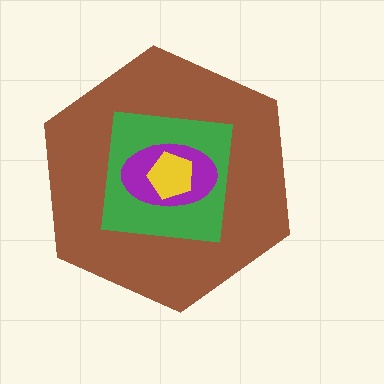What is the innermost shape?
The yellow pentagon.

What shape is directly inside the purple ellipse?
The yellow pentagon.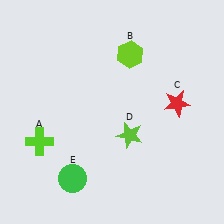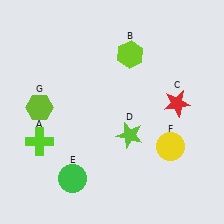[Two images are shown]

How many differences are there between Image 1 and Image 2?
There are 2 differences between the two images.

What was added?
A yellow circle (F), a lime hexagon (G) were added in Image 2.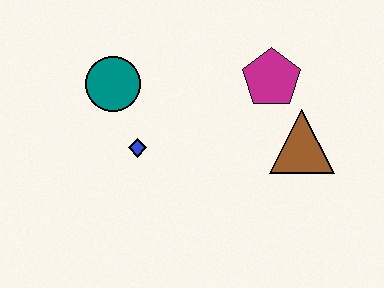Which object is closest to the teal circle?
The blue diamond is closest to the teal circle.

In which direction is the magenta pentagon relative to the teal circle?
The magenta pentagon is to the right of the teal circle.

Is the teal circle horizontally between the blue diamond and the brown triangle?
No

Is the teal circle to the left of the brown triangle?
Yes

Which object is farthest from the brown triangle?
The teal circle is farthest from the brown triangle.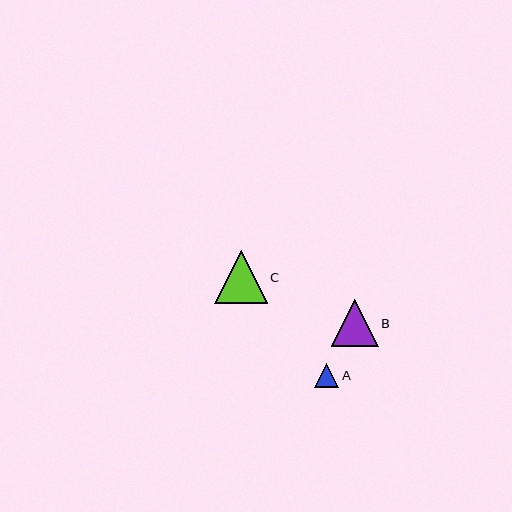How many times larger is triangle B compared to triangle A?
Triangle B is approximately 2.0 times the size of triangle A.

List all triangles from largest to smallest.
From largest to smallest: C, B, A.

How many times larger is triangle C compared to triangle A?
Triangle C is approximately 2.2 times the size of triangle A.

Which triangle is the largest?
Triangle C is the largest with a size of approximately 53 pixels.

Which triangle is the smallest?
Triangle A is the smallest with a size of approximately 24 pixels.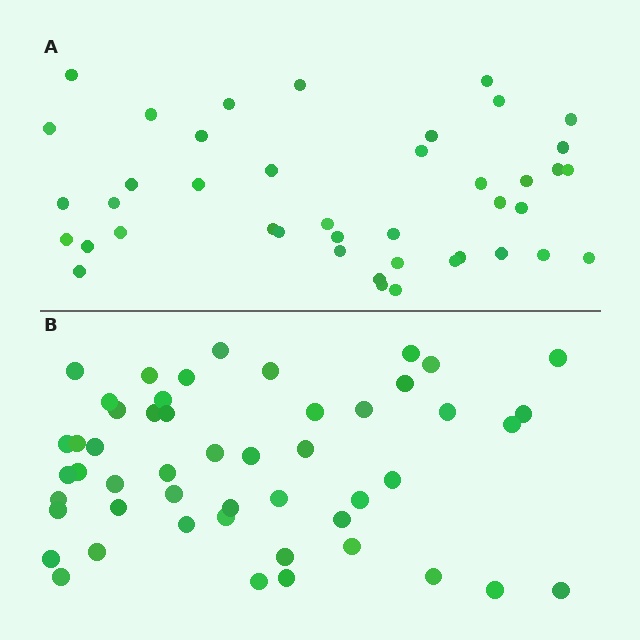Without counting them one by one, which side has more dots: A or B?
Region B (the bottom region) has more dots.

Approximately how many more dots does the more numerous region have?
Region B has roughly 8 or so more dots than region A.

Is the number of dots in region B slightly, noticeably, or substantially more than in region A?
Region B has only slightly more — the two regions are fairly close. The ratio is roughly 1.2 to 1.